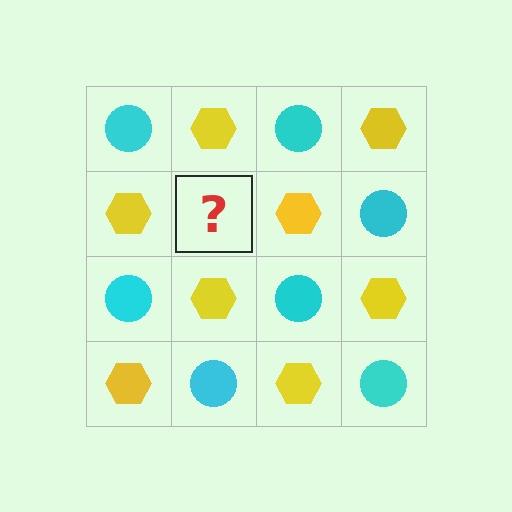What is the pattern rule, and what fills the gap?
The rule is that it alternates cyan circle and yellow hexagon in a checkerboard pattern. The gap should be filled with a cyan circle.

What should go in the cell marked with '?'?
The missing cell should contain a cyan circle.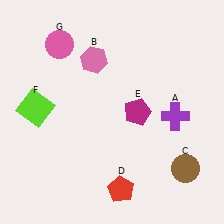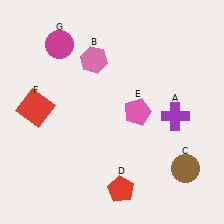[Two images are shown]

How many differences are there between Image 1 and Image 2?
There are 3 differences between the two images.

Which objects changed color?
E changed from magenta to pink. F changed from lime to red. G changed from pink to magenta.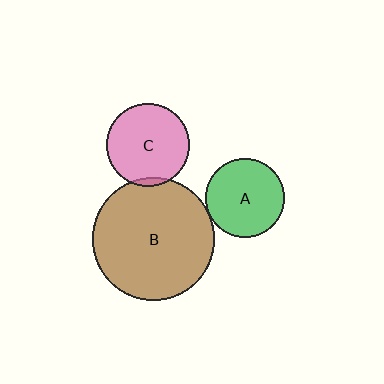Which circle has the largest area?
Circle B (brown).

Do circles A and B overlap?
Yes.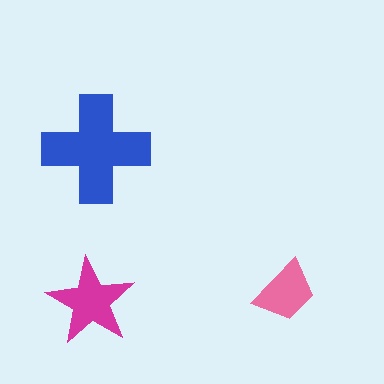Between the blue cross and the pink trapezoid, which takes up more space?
The blue cross.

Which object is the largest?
The blue cross.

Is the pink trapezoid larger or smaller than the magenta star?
Smaller.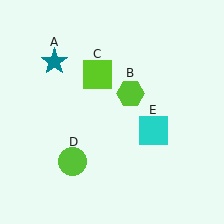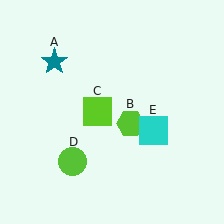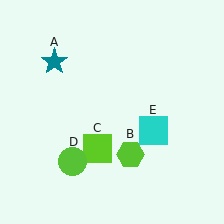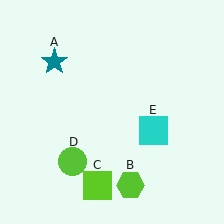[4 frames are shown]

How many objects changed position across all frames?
2 objects changed position: lime hexagon (object B), lime square (object C).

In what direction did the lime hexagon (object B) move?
The lime hexagon (object B) moved down.